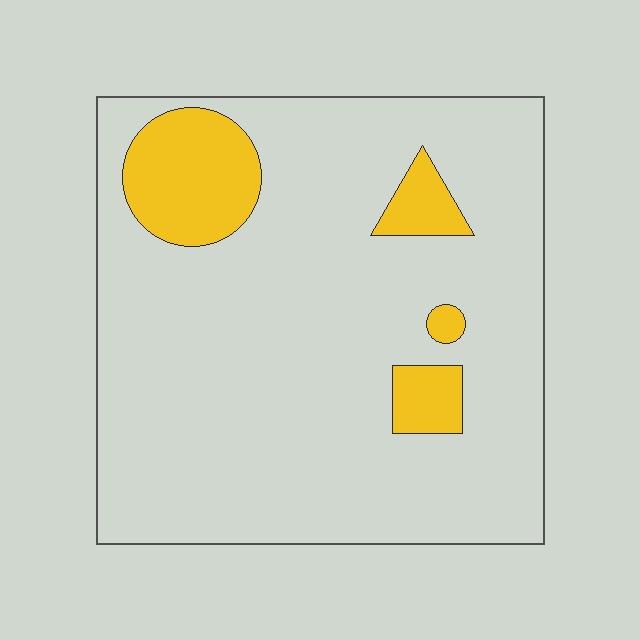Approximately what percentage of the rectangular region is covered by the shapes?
Approximately 15%.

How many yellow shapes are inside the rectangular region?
4.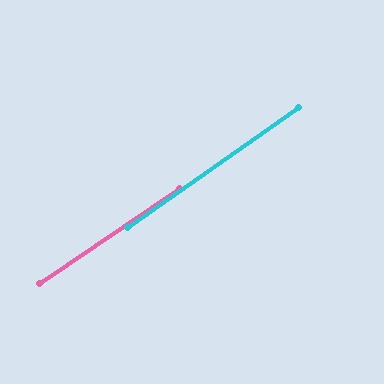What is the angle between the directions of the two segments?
Approximately 1 degree.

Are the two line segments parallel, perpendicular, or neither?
Parallel — their directions differ by only 0.7°.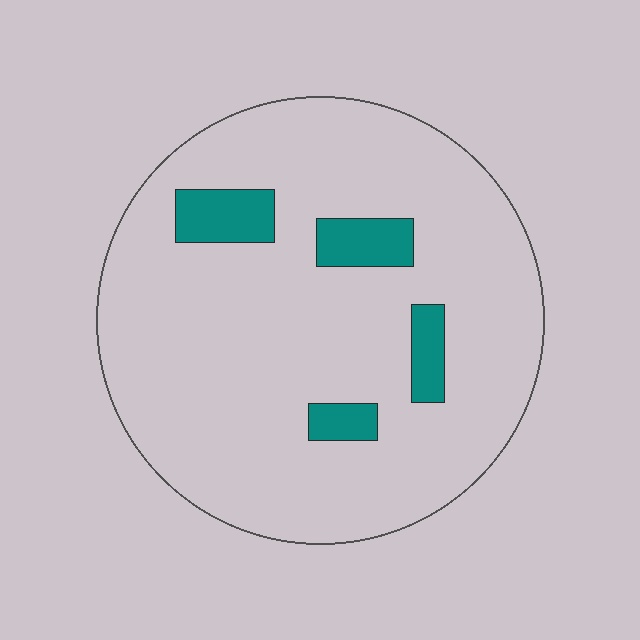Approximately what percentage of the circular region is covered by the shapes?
Approximately 10%.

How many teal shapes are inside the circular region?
4.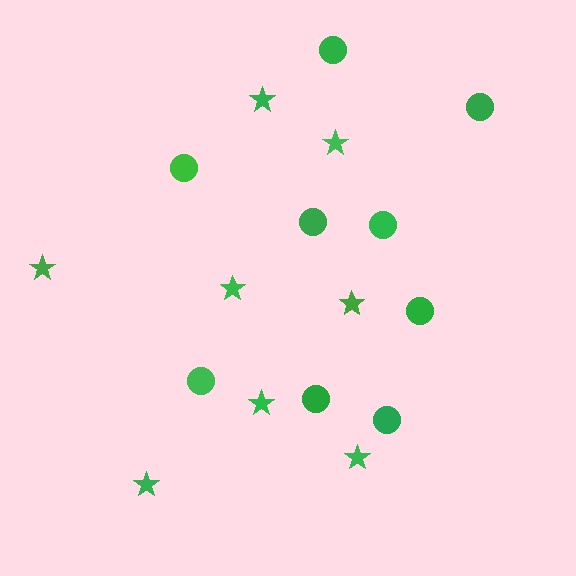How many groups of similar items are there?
There are 2 groups: one group of circles (9) and one group of stars (8).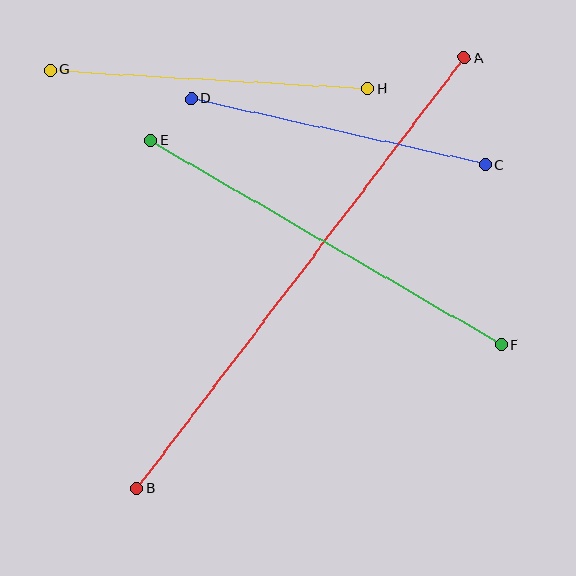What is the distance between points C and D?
The distance is approximately 301 pixels.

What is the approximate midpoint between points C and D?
The midpoint is at approximately (338, 132) pixels.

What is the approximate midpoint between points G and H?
The midpoint is at approximately (209, 79) pixels.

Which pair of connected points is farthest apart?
Points A and B are farthest apart.